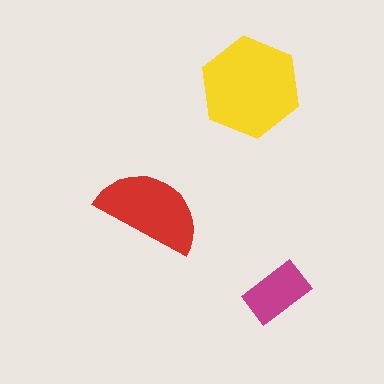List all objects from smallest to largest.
The magenta rectangle, the red semicircle, the yellow hexagon.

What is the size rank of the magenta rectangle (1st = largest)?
3rd.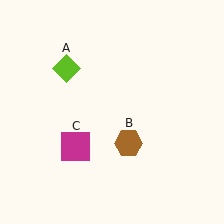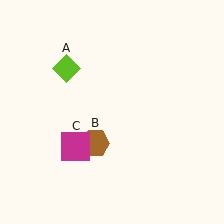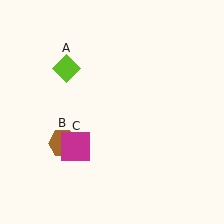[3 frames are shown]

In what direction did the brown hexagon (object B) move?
The brown hexagon (object B) moved left.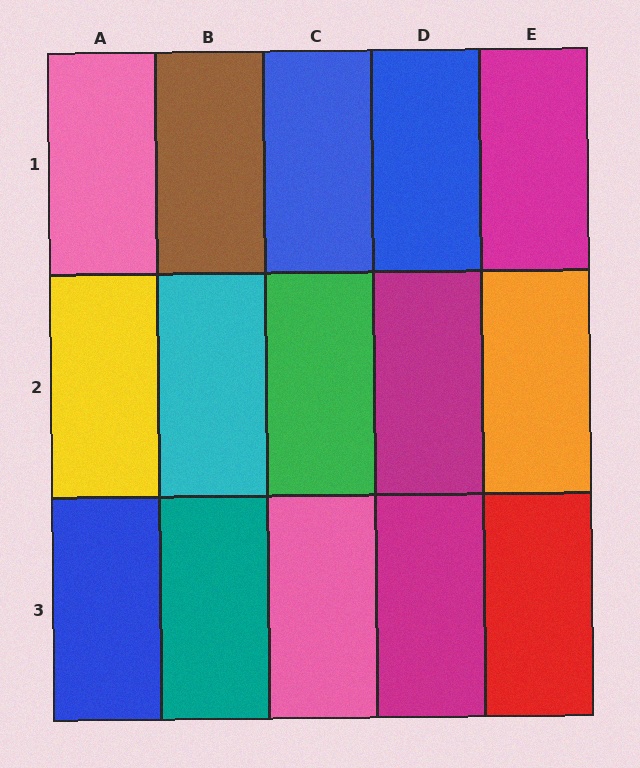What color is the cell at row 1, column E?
Magenta.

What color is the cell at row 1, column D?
Blue.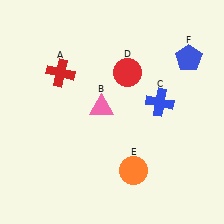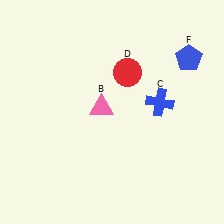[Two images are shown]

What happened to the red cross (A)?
The red cross (A) was removed in Image 2. It was in the top-left area of Image 1.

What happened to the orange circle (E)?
The orange circle (E) was removed in Image 2. It was in the bottom-right area of Image 1.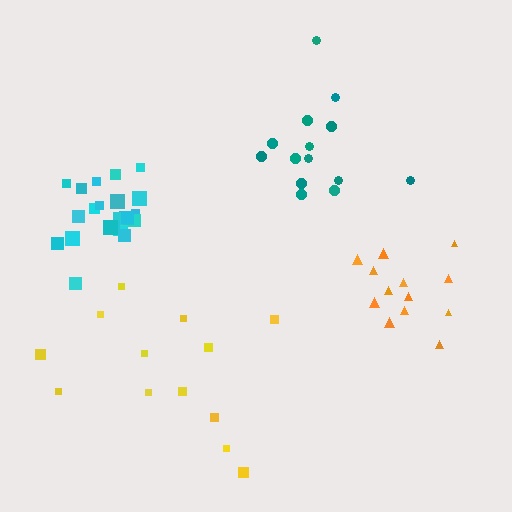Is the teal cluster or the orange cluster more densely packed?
Orange.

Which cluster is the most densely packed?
Cyan.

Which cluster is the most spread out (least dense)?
Yellow.